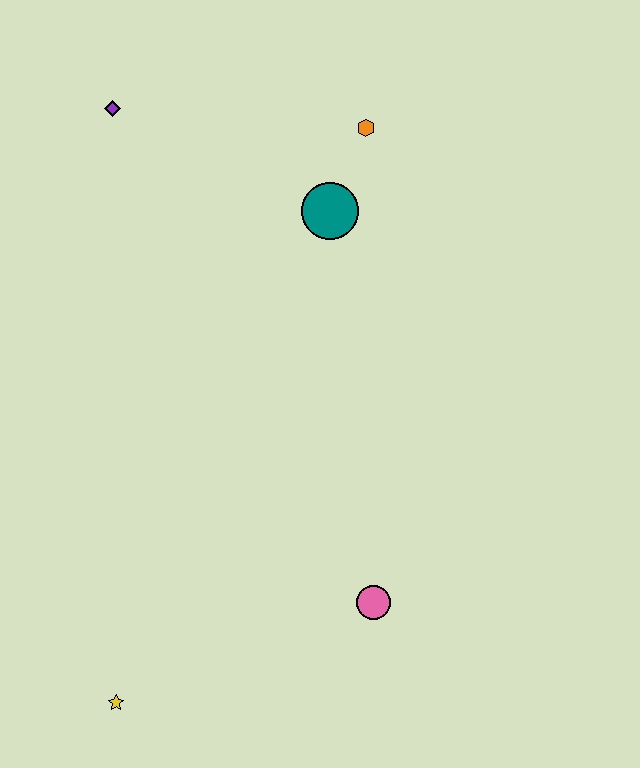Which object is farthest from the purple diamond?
The yellow star is farthest from the purple diamond.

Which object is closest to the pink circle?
The yellow star is closest to the pink circle.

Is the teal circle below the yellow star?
No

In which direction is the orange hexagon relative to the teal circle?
The orange hexagon is above the teal circle.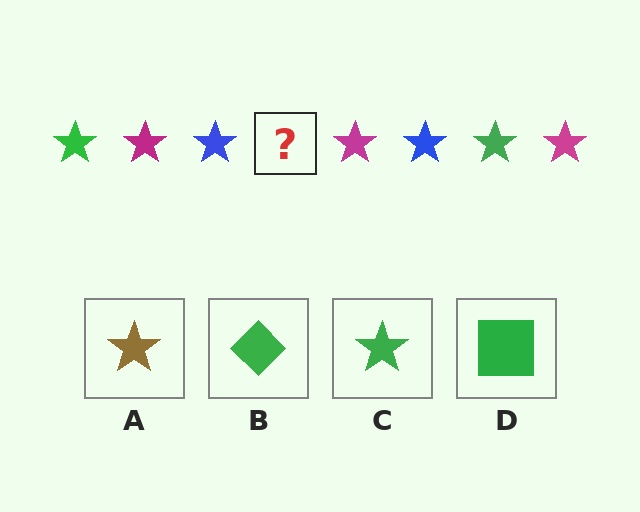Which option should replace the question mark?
Option C.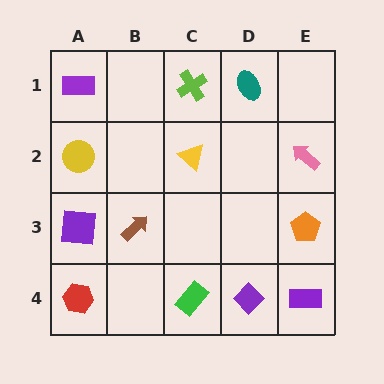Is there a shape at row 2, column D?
No, that cell is empty.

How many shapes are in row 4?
4 shapes.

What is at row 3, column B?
A brown arrow.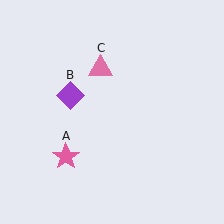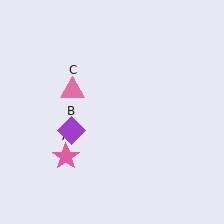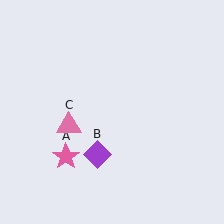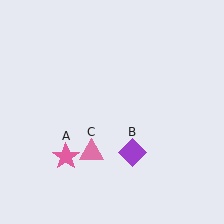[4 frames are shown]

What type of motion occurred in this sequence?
The purple diamond (object B), pink triangle (object C) rotated counterclockwise around the center of the scene.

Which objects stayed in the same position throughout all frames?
Pink star (object A) remained stationary.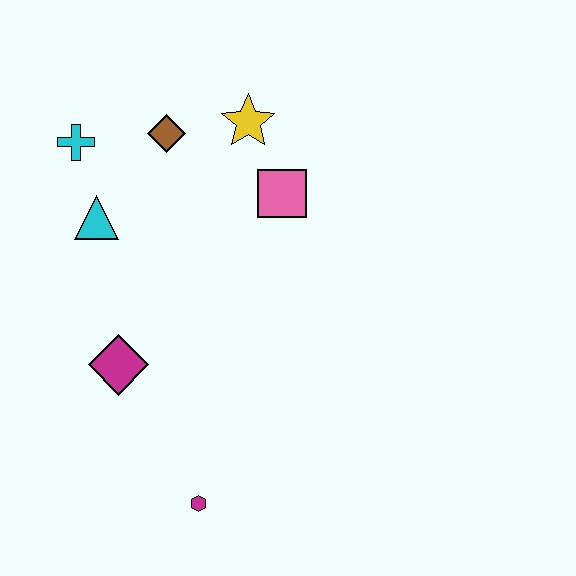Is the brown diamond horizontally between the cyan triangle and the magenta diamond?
No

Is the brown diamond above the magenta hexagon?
Yes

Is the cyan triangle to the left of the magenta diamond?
Yes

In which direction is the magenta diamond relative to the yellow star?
The magenta diamond is below the yellow star.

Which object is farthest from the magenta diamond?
The yellow star is farthest from the magenta diamond.